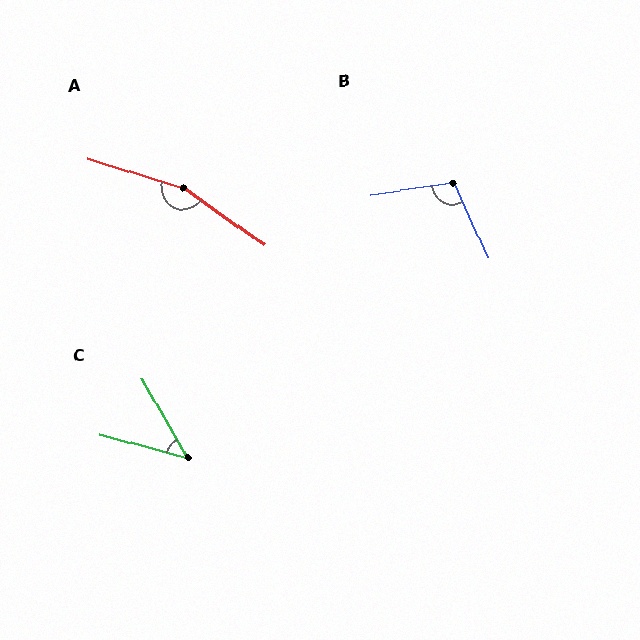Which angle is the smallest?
C, at approximately 45 degrees.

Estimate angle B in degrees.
Approximately 106 degrees.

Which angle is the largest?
A, at approximately 162 degrees.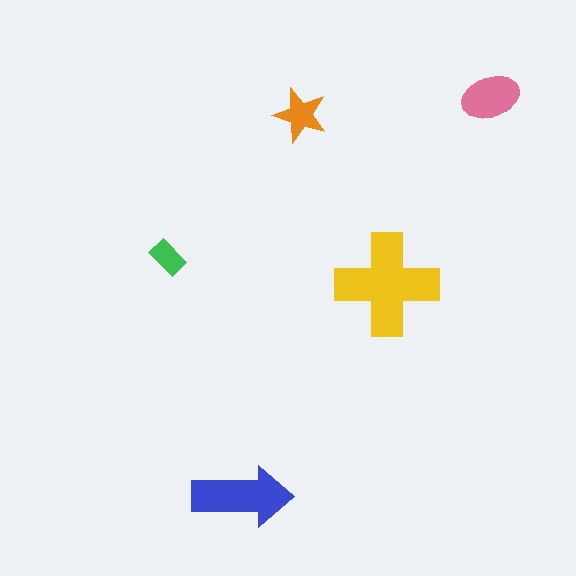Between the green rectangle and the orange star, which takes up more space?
The orange star.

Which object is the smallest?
The green rectangle.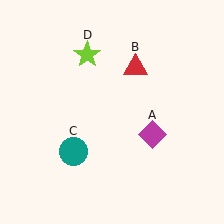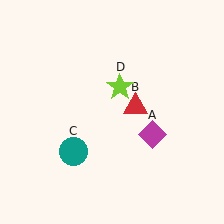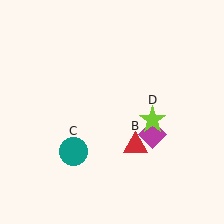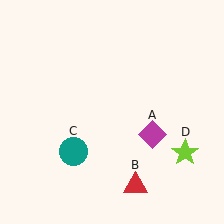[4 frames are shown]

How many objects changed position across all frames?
2 objects changed position: red triangle (object B), lime star (object D).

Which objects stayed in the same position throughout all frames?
Magenta diamond (object A) and teal circle (object C) remained stationary.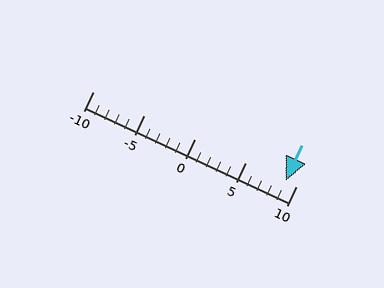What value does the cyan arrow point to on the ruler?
The cyan arrow points to approximately 9.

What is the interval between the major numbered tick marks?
The major tick marks are spaced 5 units apart.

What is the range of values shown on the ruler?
The ruler shows values from -10 to 10.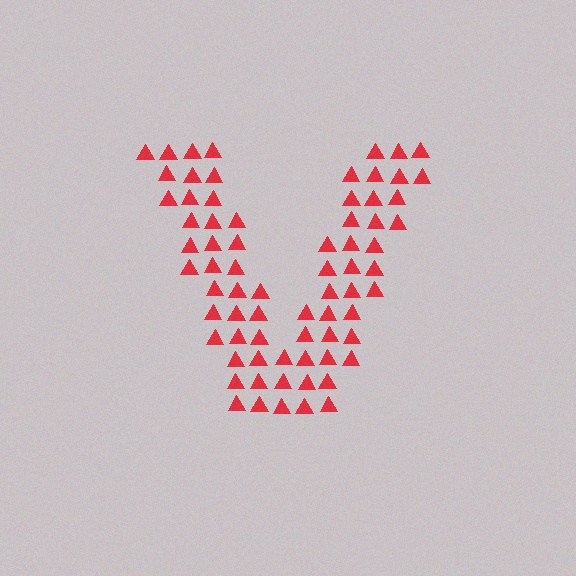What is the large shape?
The large shape is the letter V.